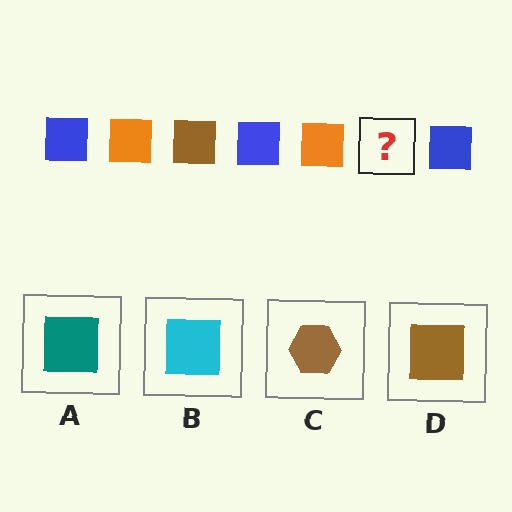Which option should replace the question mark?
Option D.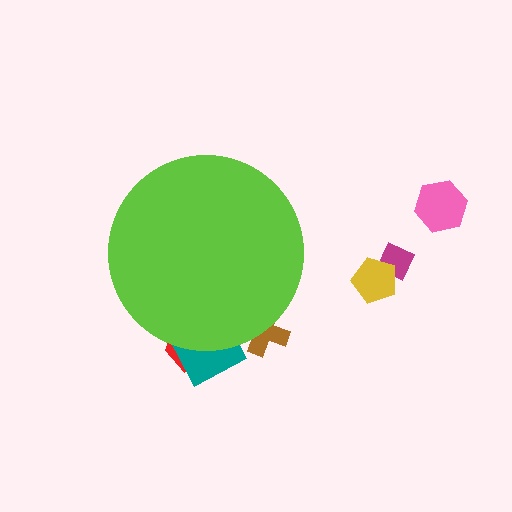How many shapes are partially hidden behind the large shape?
3 shapes are partially hidden.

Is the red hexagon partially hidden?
Yes, the red hexagon is partially hidden behind the lime circle.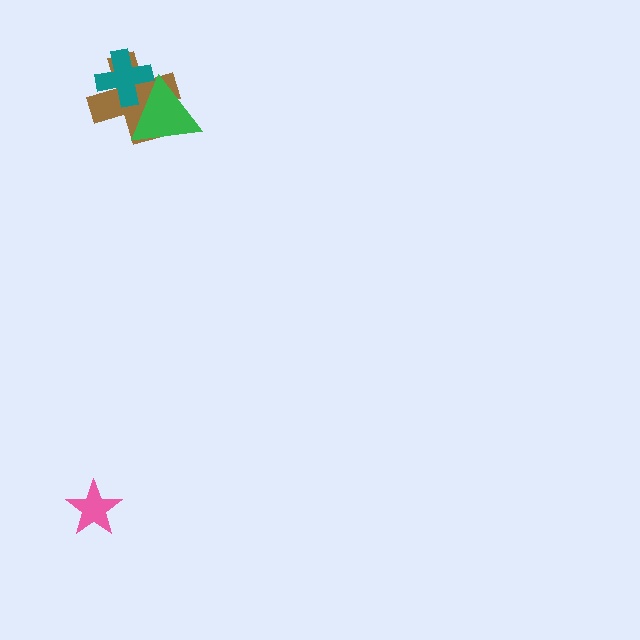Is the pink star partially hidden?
No, no other shape covers it.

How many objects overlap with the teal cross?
2 objects overlap with the teal cross.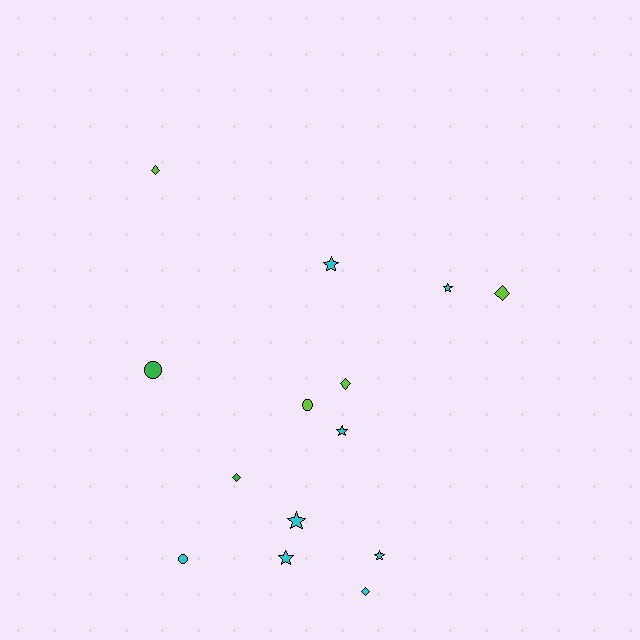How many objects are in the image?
There are 14 objects.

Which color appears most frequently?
Cyan, with 8 objects.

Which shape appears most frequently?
Star, with 6 objects.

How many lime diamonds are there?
There are 3 lime diamonds.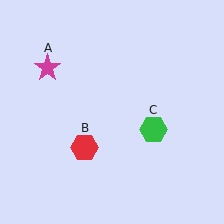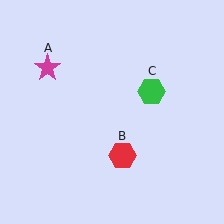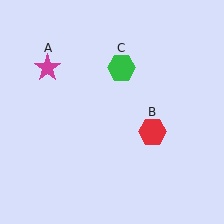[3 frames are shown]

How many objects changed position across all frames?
2 objects changed position: red hexagon (object B), green hexagon (object C).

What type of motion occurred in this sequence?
The red hexagon (object B), green hexagon (object C) rotated counterclockwise around the center of the scene.